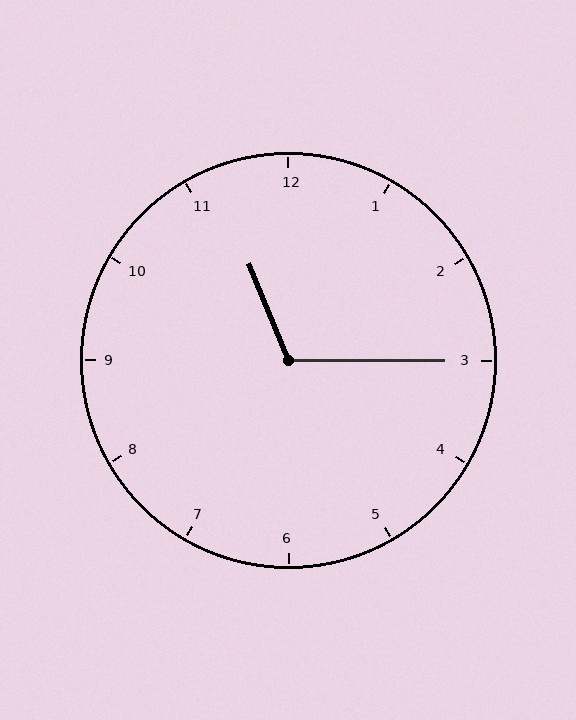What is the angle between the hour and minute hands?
Approximately 112 degrees.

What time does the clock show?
11:15.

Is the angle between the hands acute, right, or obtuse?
It is obtuse.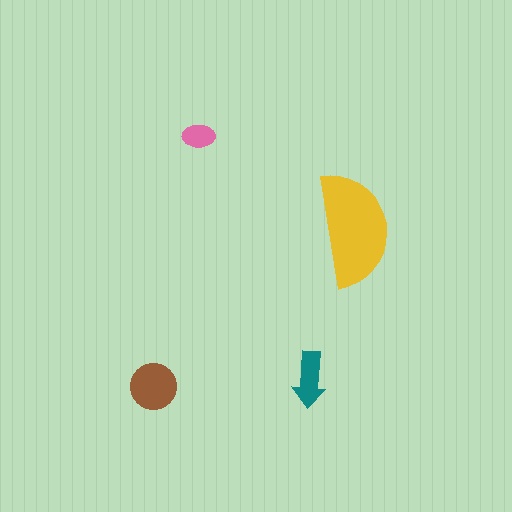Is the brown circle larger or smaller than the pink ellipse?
Larger.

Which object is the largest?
The yellow semicircle.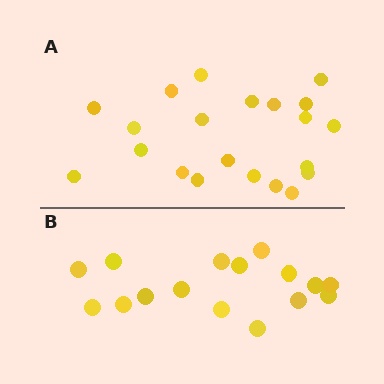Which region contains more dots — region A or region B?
Region A (the top region) has more dots.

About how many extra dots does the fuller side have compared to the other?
Region A has about 5 more dots than region B.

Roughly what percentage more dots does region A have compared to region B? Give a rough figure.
About 30% more.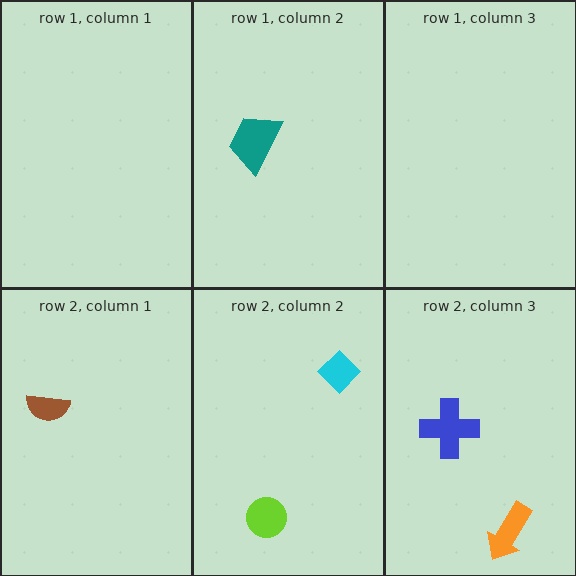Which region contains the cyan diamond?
The row 2, column 2 region.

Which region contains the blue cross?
The row 2, column 3 region.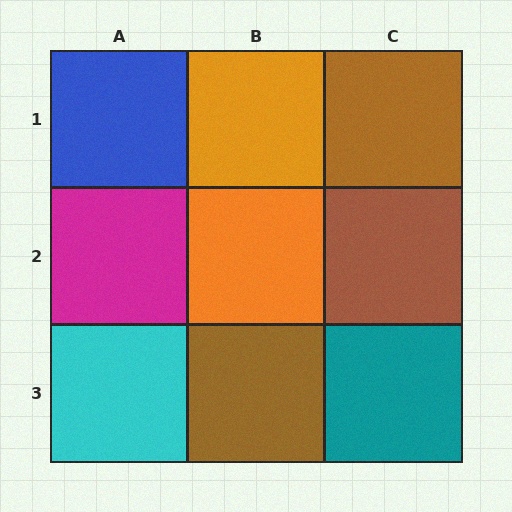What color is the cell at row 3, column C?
Teal.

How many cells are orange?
2 cells are orange.